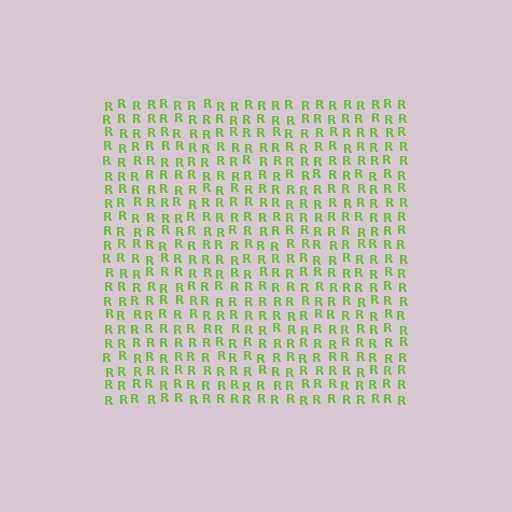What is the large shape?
The large shape is a square.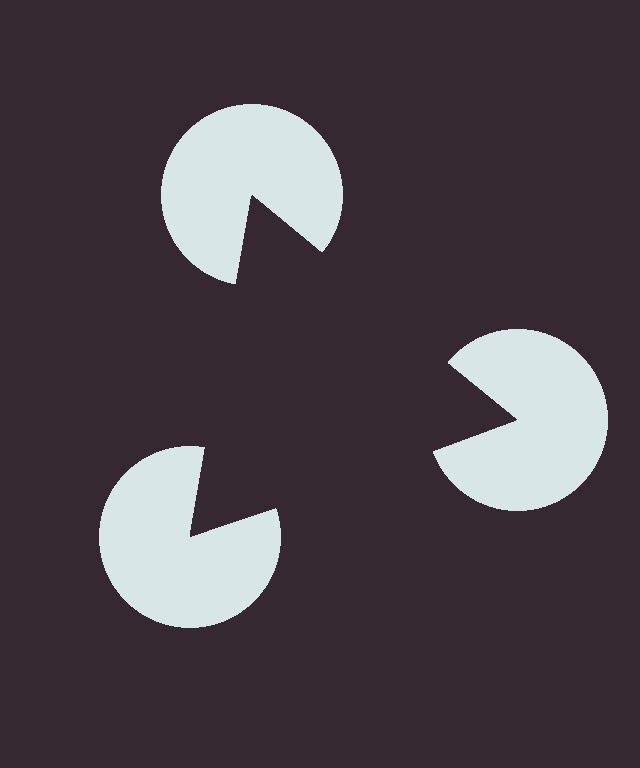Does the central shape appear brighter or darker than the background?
It typically appears slightly darker than the background, even though no actual brightness change is drawn.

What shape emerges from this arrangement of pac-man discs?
An illusory triangle — its edges are inferred from the aligned wedge cuts in the pac-man discs, not physically drawn.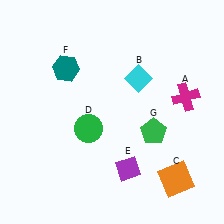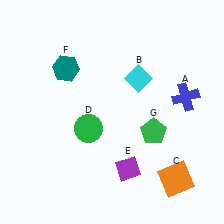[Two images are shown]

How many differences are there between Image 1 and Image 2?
There is 1 difference between the two images.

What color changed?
The cross (A) changed from magenta in Image 1 to blue in Image 2.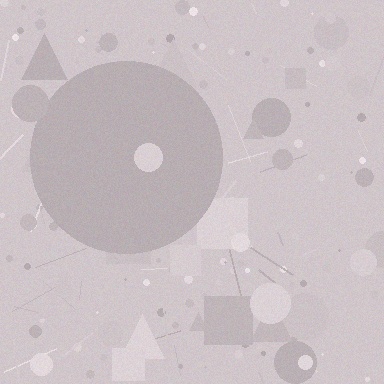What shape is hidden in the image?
A circle is hidden in the image.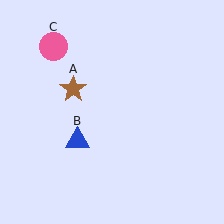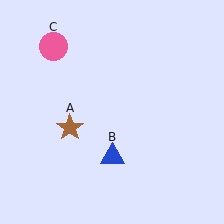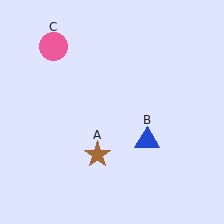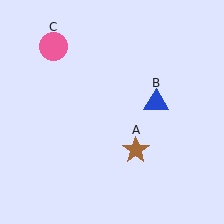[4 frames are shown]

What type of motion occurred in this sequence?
The brown star (object A), blue triangle (object B) rotated counterclockwise around the center of the scene.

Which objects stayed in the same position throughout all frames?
Pink circle (object C) remained stationary.